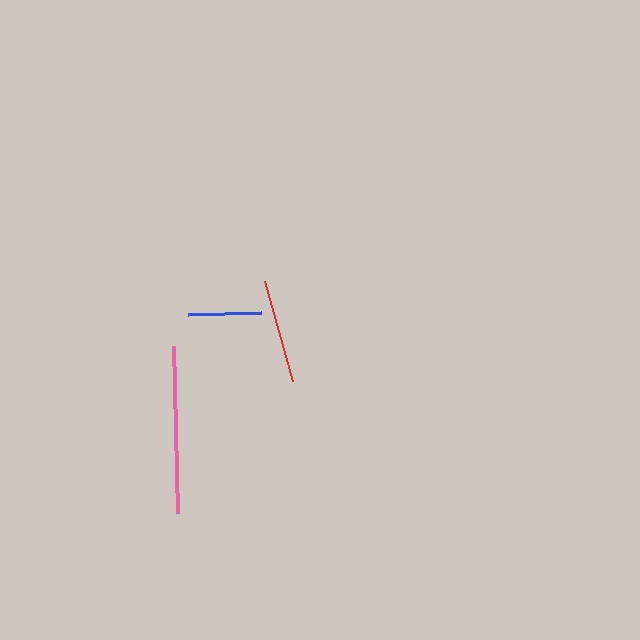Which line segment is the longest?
The pink line is the longest at approximately 167 pixels.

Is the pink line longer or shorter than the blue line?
The pink line is longer than the blue line.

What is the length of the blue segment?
The blue segment is approximately 73 pixels long.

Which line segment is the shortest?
The blue line is the shortest at approximately 73 pixels.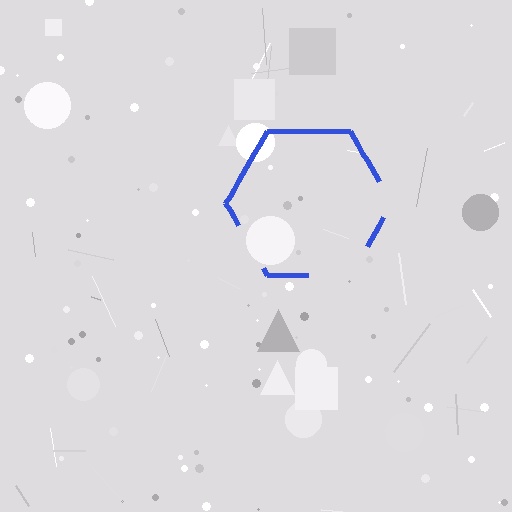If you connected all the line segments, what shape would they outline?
They would outline a hexagon.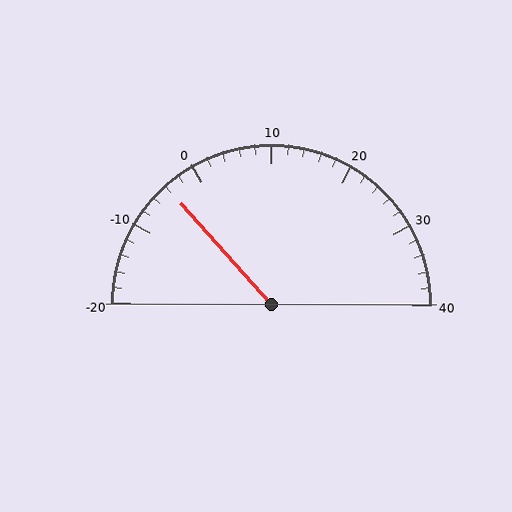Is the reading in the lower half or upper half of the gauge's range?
The reading is in the lower half of the range (-20 to 40).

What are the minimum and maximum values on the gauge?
The gauge ranges from -20 to 40.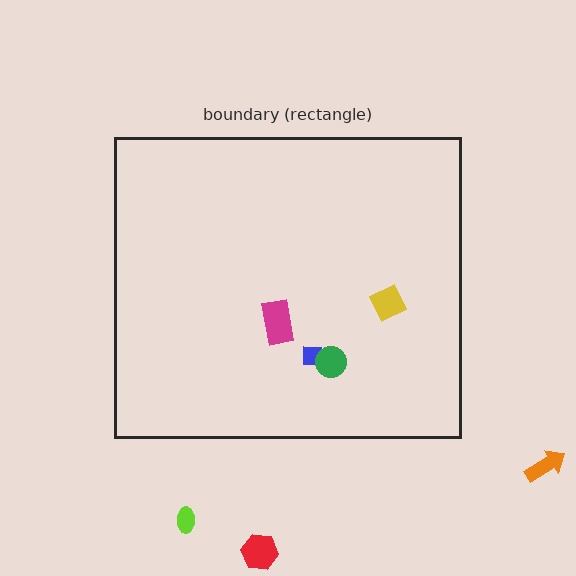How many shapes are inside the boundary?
4 inside, 3 outside.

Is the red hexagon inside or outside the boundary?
Outside.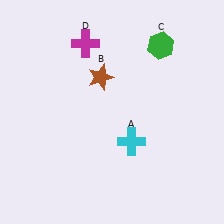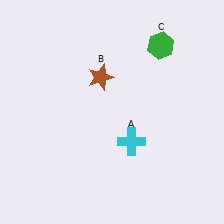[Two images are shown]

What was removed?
The magenta cross (D) was removed in Image 2.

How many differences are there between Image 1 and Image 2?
There is 1 difference between the two images.